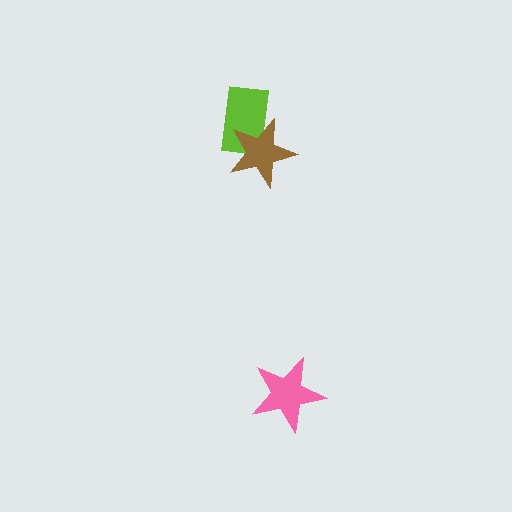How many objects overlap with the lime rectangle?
1 object overlaps with the lime rectangle.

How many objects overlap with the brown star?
1 object overlaps with the brown star.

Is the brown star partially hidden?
No, no other shape covers it.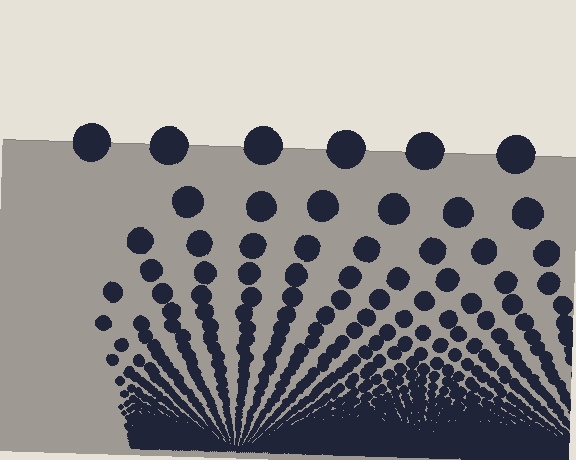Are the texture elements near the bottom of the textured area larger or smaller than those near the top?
Smaller. The gradient is inverted — elements near the bottom are smaller and denser.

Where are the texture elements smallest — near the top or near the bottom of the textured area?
Near the bottom.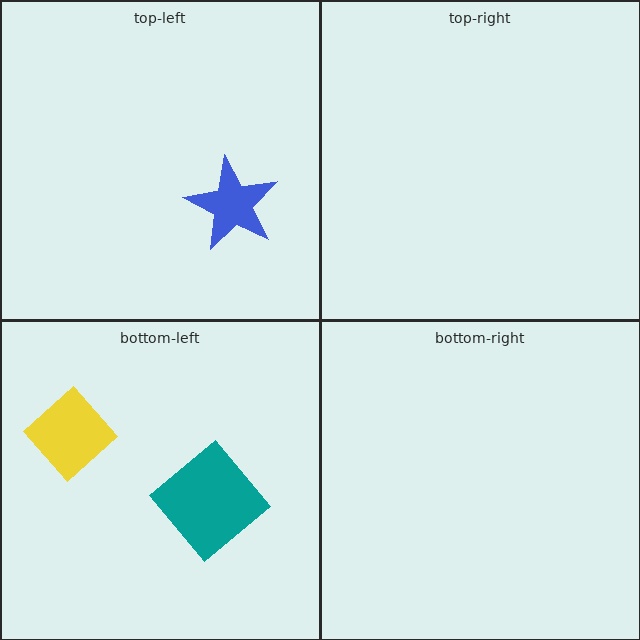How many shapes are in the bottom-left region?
2.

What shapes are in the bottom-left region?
The teal diamond, the yellow diamond.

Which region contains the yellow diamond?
The bottom-left region.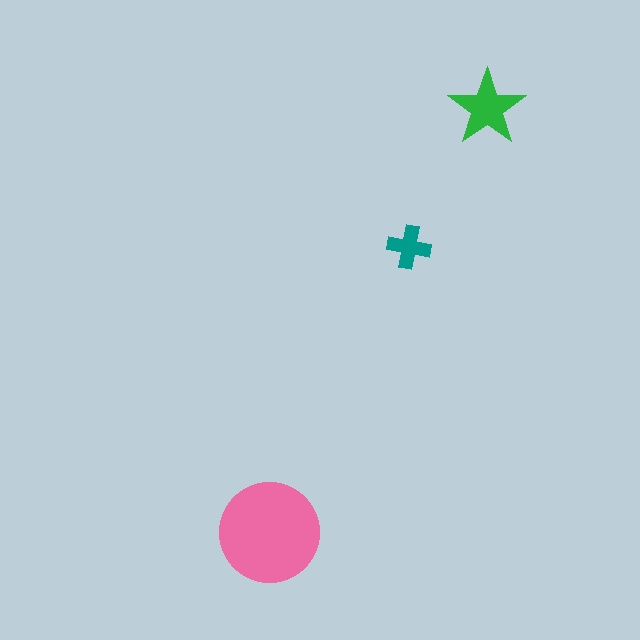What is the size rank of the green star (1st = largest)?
2nd.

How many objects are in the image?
There are 3 objects in the image.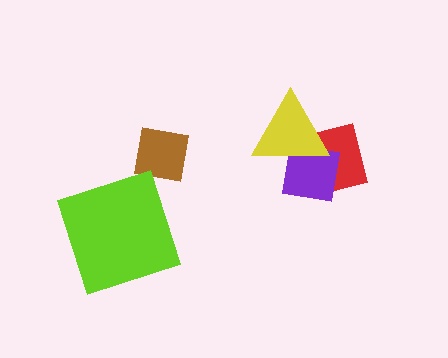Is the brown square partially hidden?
No, no other shape covers it.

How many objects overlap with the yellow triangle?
2 objects overlap with the yellow triangle.